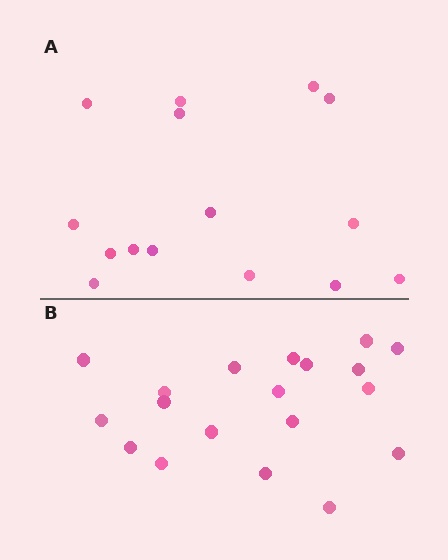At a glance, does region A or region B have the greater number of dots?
Region B (the bottom region) has more dots.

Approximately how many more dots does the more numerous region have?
Region B has about 4 more dots than region A.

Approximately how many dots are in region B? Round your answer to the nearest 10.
About 20 dots. (The exact count is 19, which rounds to 20.)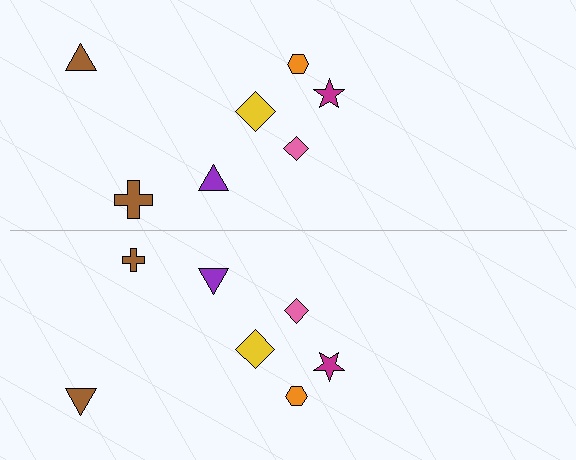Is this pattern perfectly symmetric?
No, the pattern is not perfectly symmetric. The brown cross on the bottom side has a different size than its mirror counterpart.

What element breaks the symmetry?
The brown cross on the bottom side has a different size than its mirror counterpart.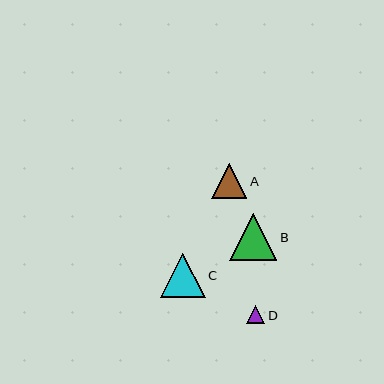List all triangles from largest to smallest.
From largest to smallest: B, C, A, D.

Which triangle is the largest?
Triangle B is the largest with a size of approximately 47 pixels.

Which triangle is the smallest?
Triangle D is the smallest with a size of approximately 19 pixels.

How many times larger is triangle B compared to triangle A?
Triangle B is approximately 1.4 times the size of triangle A.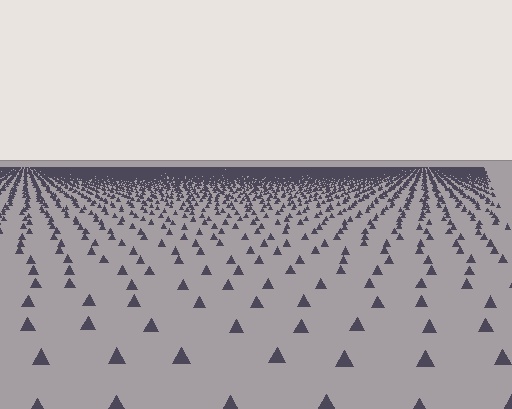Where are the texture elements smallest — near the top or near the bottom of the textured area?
Near the top.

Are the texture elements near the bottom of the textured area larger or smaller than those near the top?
Larger. Near the bottom, elements are closer to the viewer and appear at a bigger on-screen size.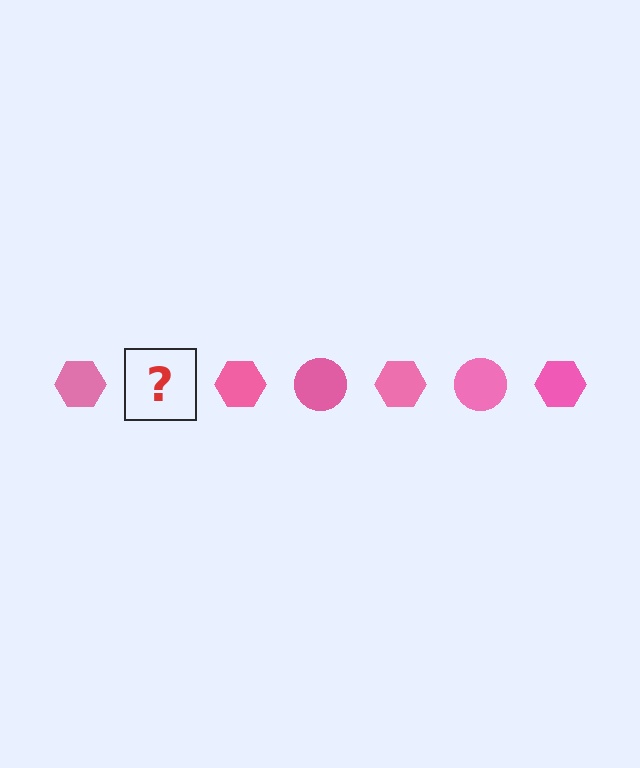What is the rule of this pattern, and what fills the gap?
The rule is that the pattern cycles through hexagon, circle shapes in pink. The gap should be filled with a pink circle.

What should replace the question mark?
The question mark should be replaced with a pink circle.